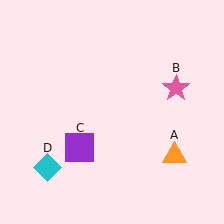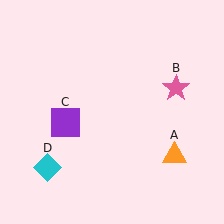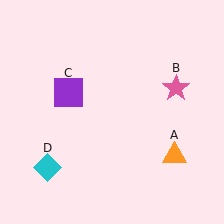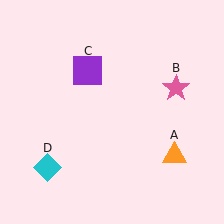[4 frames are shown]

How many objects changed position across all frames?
1 object changed position: purple square (object C).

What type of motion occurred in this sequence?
The purple square (object C) rotated clockwise around the center of the scene.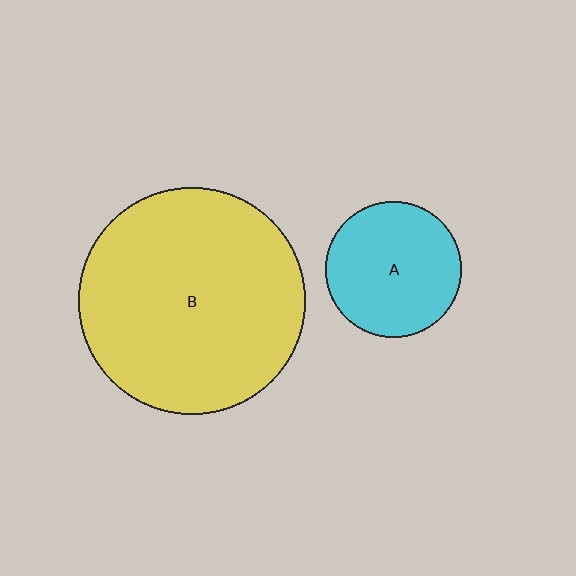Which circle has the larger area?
Circle B (yellow).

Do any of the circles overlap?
No, none of the circles overlap.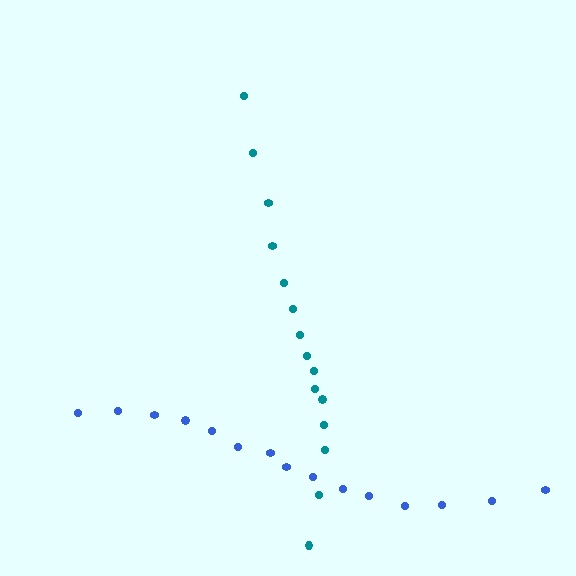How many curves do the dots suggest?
There are 2 distinct paths.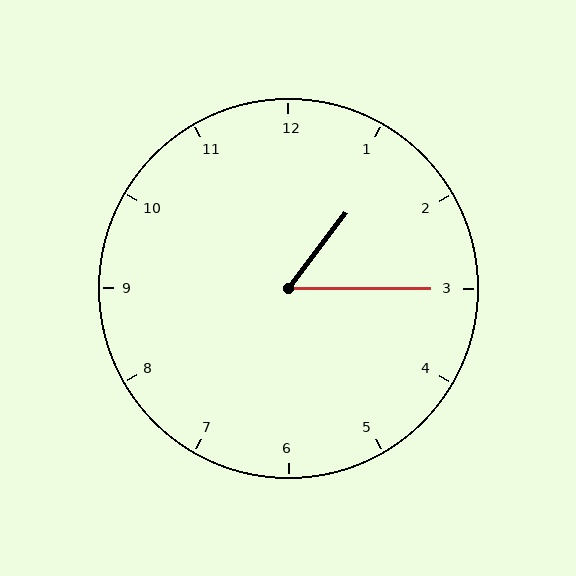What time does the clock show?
1:15.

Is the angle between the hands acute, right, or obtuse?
It is acute.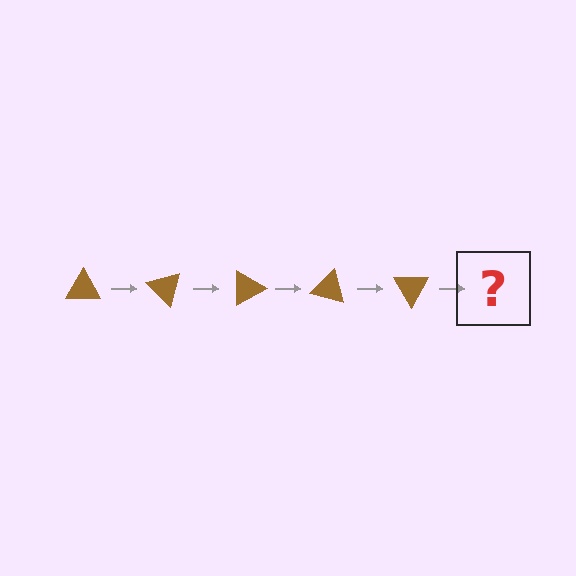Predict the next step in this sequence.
The next step is a brown triangle rotated 225 degrees.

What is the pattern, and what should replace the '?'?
The pattern is that the triangle rotates 45 degrees each step. The '?' should be a brown triangle rotated 225 degrees.